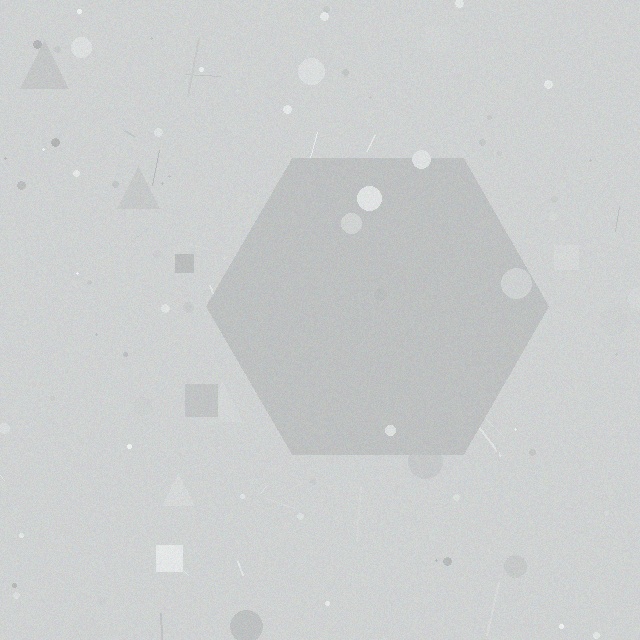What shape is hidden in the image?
A hexagon is hidden in the image.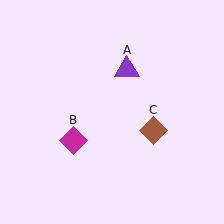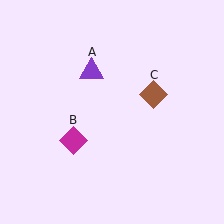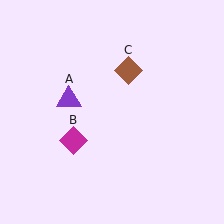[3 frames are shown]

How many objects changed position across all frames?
2 objects changed position: purple triangle (object A), brown diamond (object C).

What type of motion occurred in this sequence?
The purple triangle (object A), brown diamond (object C) rotated counterclockwise around the center of the scene.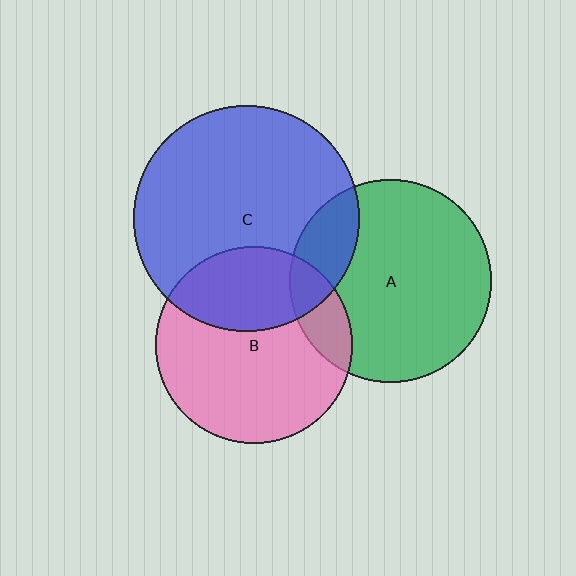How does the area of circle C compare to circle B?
Approximately 1.3 times.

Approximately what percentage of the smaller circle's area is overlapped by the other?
Approximately 20%.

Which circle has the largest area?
Circle C (blue).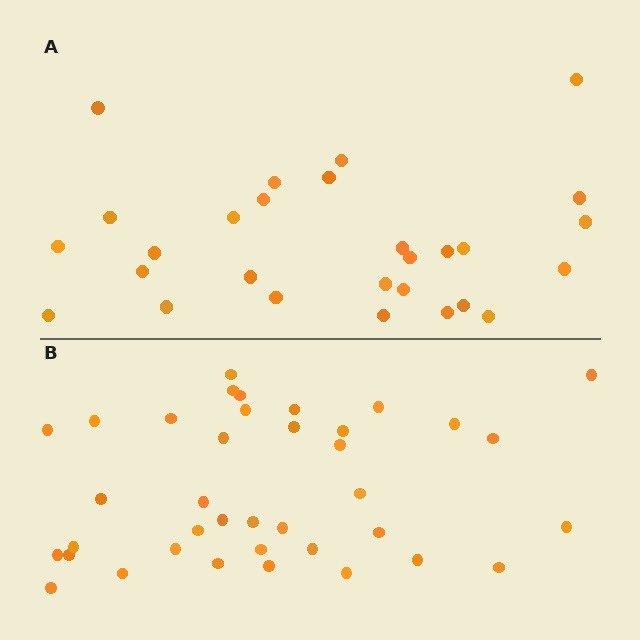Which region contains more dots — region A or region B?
Region B (the bottom region) has more dots.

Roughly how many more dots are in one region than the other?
Region B has roughly 10 or so more dots than region A.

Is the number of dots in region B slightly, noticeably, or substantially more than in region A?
Region B has noticeably more, but not dramatically so. The ratio is roughly 1.4 to 1.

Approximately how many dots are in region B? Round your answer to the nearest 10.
About 40 dots. (The exact count is 38, which rounds to 40.)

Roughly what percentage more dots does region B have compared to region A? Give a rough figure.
About 35% more.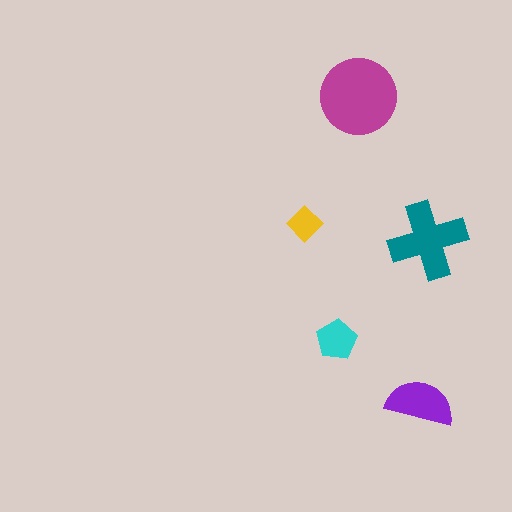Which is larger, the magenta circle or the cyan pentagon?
The magenta circle.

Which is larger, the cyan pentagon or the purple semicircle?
The purple semicircle.